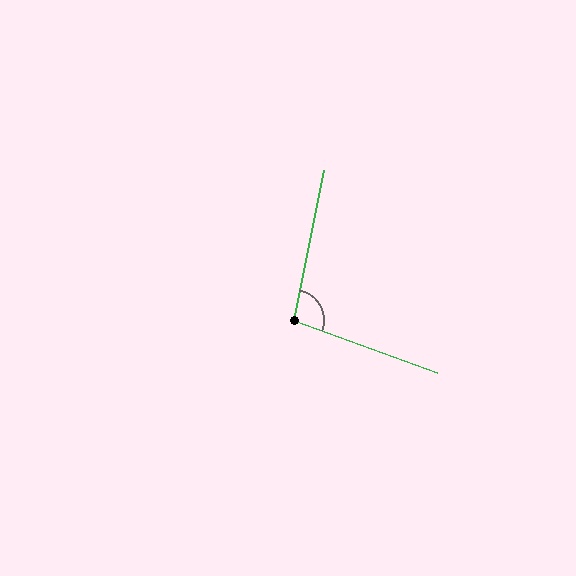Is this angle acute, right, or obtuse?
It is obtuse.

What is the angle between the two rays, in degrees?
Approximately 98 degrees.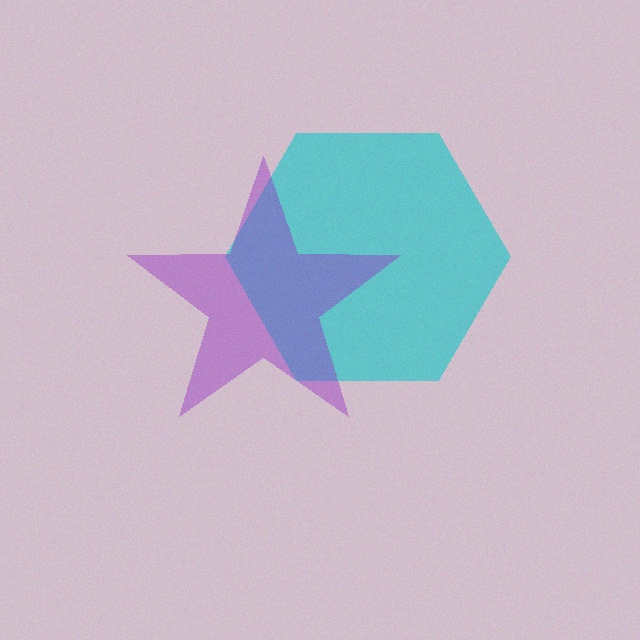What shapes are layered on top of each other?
The layered shapes are: a cyan hexagon, a purple star.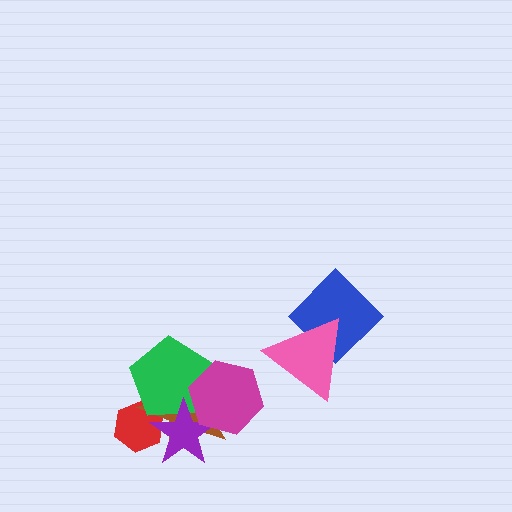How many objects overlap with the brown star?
4 objects overlap with the brown star.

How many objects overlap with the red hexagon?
3 objects overlap with the red hexagon.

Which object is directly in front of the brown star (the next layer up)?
The green pentagon is directly in front of the brown star.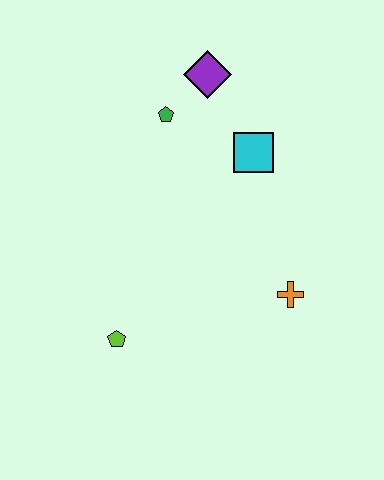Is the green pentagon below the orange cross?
No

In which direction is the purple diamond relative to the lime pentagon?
The purple diamond is above the lime pentagon.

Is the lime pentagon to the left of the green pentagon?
Yes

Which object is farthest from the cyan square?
The lime pentagon is farthest from the cyan square.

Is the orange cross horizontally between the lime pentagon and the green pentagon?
No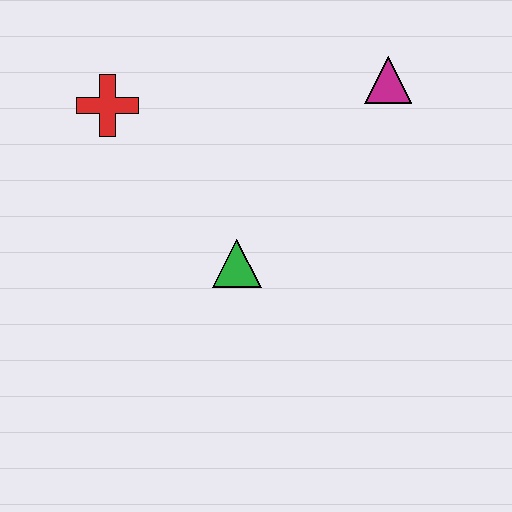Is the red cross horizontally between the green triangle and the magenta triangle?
No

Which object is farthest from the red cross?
The magenta triangle is farthest from the red cross.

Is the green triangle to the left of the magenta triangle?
Yes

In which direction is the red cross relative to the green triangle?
The red cross is above the green triangle.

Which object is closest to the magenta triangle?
The green triangle is closest to the magenta triangle.